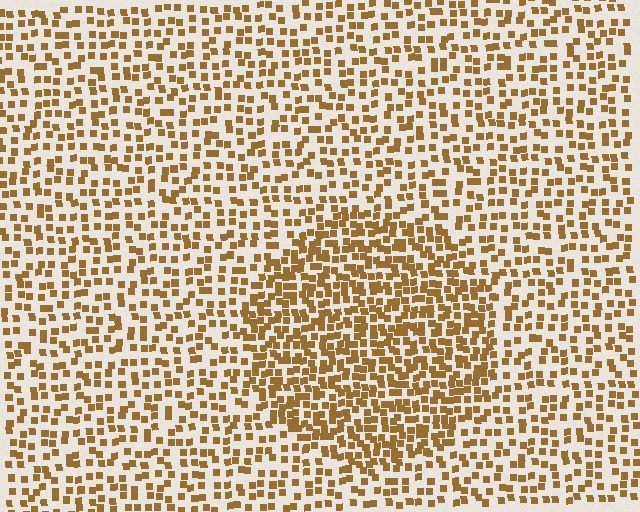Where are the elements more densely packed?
The elements are more densely packed inside the circle boundary.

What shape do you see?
I see a circle.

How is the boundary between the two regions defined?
The boundary is defined by a change in element density (approximately 1.8x ratio). All elements are the same color, size, and shape.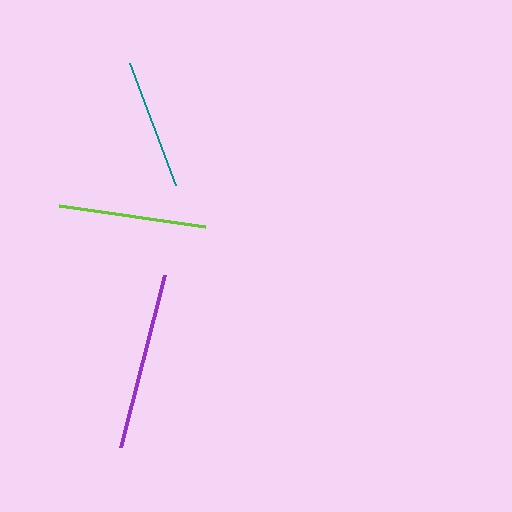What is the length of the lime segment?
The lime segment is approximately 148 pixels long.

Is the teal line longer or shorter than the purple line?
The purple line is longer than the teal line.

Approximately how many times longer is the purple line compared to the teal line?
The purple line is approximately 1.4 times the length of the teal line.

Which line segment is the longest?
The purple line is the longest at approximately 178 pixels.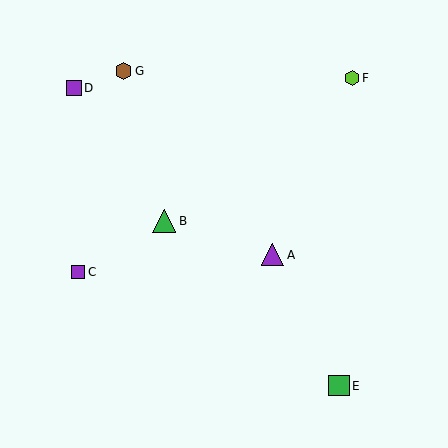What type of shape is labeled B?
Shape B is a green triangle.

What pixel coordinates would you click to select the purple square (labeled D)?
Click at (74, 88) to select the purple square D.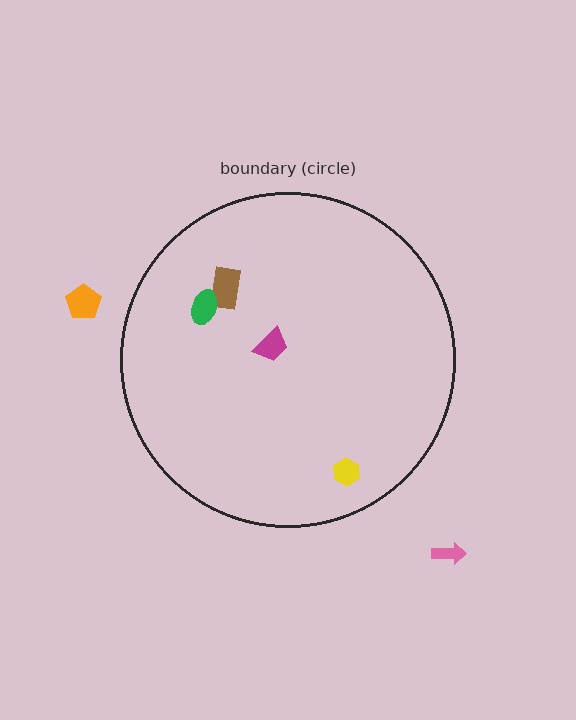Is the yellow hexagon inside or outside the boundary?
Inside.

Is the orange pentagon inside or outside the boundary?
Outside.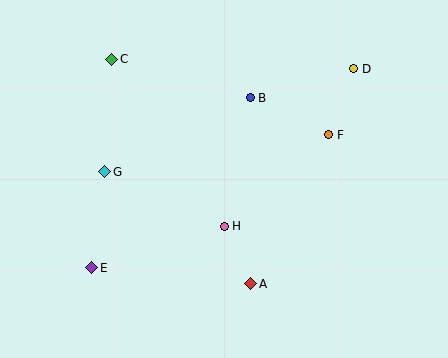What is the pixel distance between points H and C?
The distance between H and C is 201 pixels.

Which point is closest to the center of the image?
Point H at (224, 226) is closest to the center.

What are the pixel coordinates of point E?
Point E is at (92, 268).